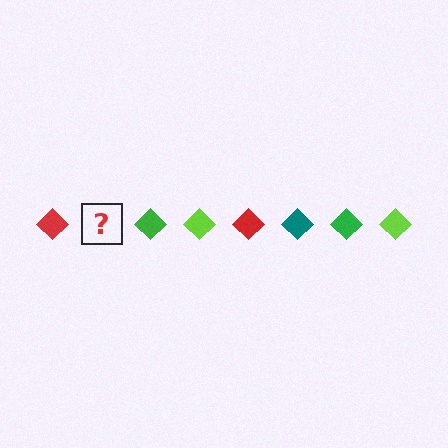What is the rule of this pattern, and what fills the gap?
The rule is that the pattern cycles through red, teal, green, lime diamonds. The gap should be filled with a teal diamond.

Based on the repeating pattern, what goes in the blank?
The blank should be a teal diamond.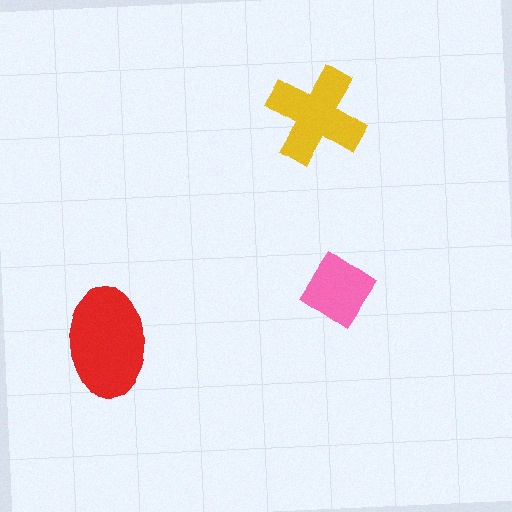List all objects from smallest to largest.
The pink diamond, the yellow cross, the red ellipse.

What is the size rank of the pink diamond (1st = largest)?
3rd.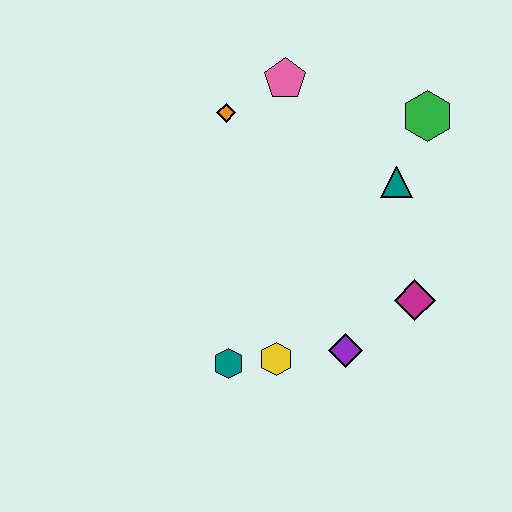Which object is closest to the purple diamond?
The yellow hexagon is closest to the purple diamond.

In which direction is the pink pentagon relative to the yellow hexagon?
The pink pentagon is above the yellow hexagon.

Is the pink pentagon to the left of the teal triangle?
Yes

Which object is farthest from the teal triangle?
The teal hexagon is farthest from the teal triangle.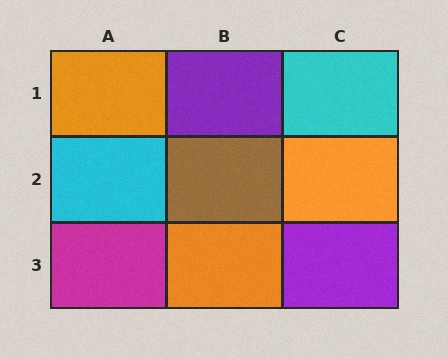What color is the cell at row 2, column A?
Cyan.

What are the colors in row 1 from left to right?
Orange, purple, cyan.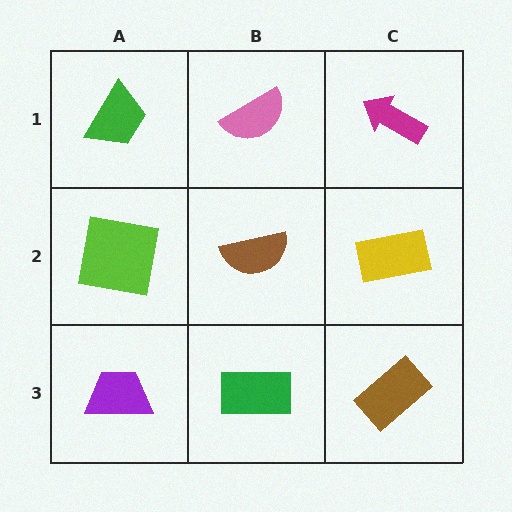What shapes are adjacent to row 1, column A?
A lime square (row 2, column A), a pink semicircle (row 1, column B).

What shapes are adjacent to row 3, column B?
A brown semicircle (row 2, column B), a purple trapezoid (row 3, column A), a brown rectangle (row 3, column C).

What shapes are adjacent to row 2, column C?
A magenta arrow (row 1, column C), a brown rectangle (row 3, column C), a brown semicircle (row 2, column B).